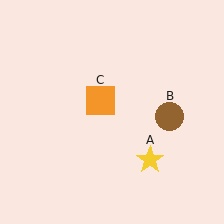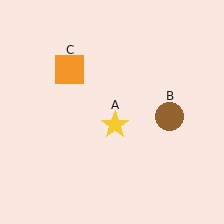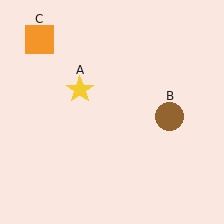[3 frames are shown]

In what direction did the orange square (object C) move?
The orange square (object C) moved up and to the left.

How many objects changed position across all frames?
2 objects changed position: yellow star (object A), orange square (object C).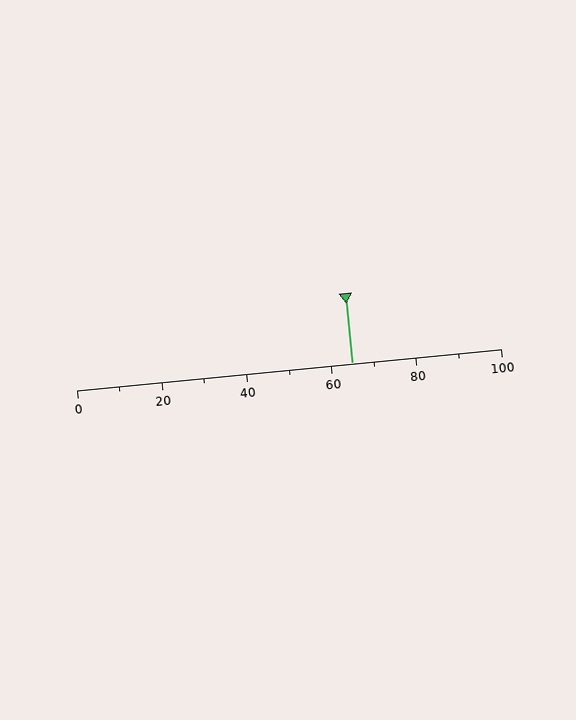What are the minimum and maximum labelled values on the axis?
The axis runs from 0 to 100.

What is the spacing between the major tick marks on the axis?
The major ticks are spaced 20 apart.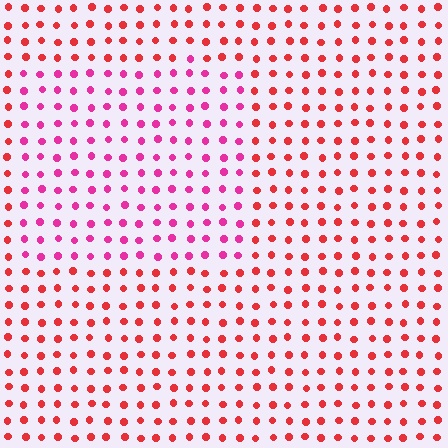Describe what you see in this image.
The image is filled with small red elements in a uniform arrangement. A rectangle-shaped region is visible where the elements are tinted to a slightly different hue, forming a subtle color boundary.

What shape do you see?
I see a rectangle.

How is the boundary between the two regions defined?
The boundary is defined purely by a slight shift in hue (about 35 degrees). Spacing, size, and orientation are identical on both sides.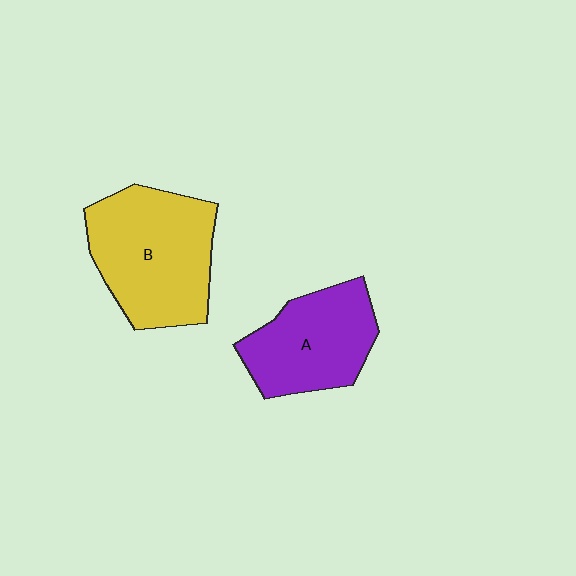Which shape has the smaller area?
Shape A (purple).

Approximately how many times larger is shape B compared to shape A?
Approximately 1.3 times.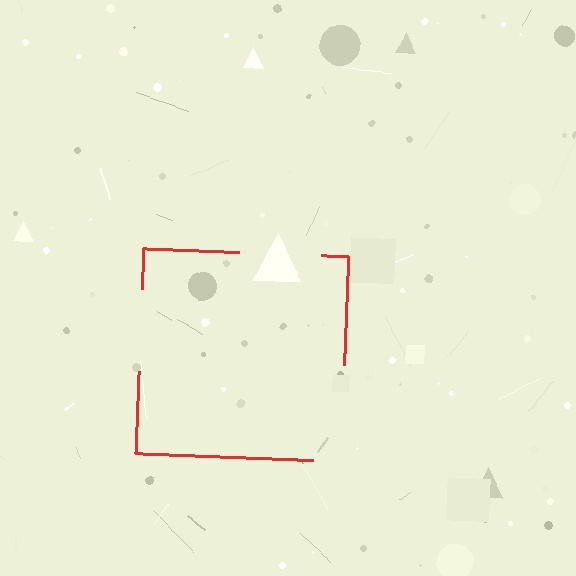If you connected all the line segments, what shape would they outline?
They would outline a square.